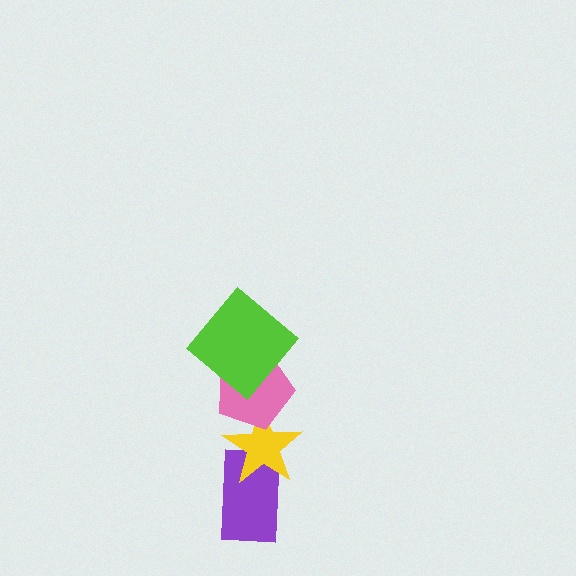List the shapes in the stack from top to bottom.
From top to bottom: the lime diamond, the pink pentagon, the yellow star, the purple rectangle.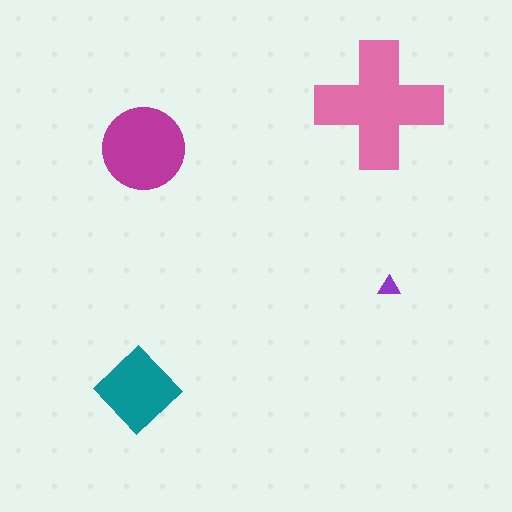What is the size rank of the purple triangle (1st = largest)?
4th.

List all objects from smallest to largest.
The purple triangle, the teal diamond, the magenta circle, the pink cross.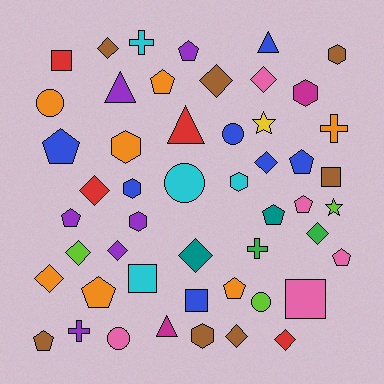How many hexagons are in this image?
There are 7 hexagons.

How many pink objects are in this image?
There are 5 pink objects.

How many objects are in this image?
There are 50 objects.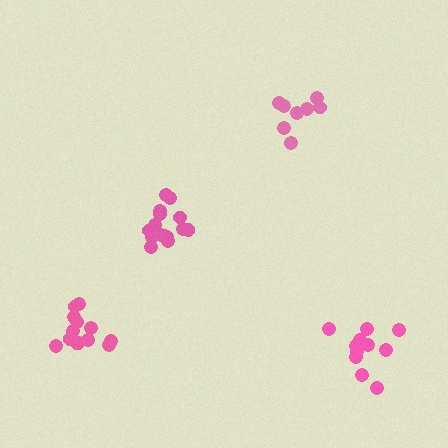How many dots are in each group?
Group 1: 11 dots, Group 2: 9 dots, Group 3: 15 dots, Group 4: 13 dots (48 total).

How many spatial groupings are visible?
There are 4 spatial groupings.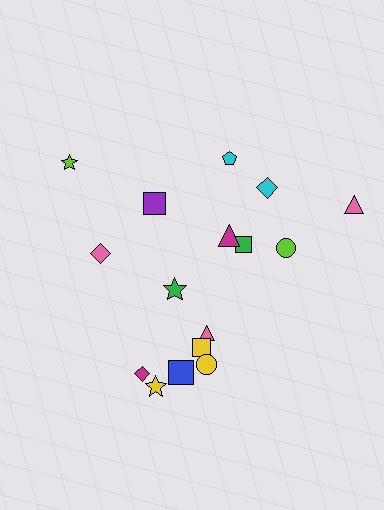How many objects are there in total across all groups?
There are 16 objects.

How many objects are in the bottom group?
There are 7 objects.